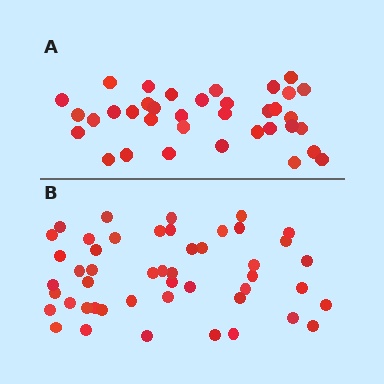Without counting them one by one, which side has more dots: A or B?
Region B (the bottom region) has more dots.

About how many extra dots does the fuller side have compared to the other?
Region B has roughly 12 or so more dots than region A.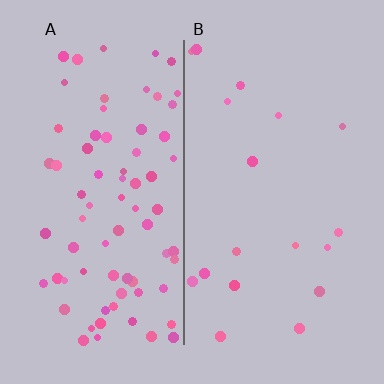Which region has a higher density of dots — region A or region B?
A (the left).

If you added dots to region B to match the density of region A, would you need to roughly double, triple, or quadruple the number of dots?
Approximately quadruple.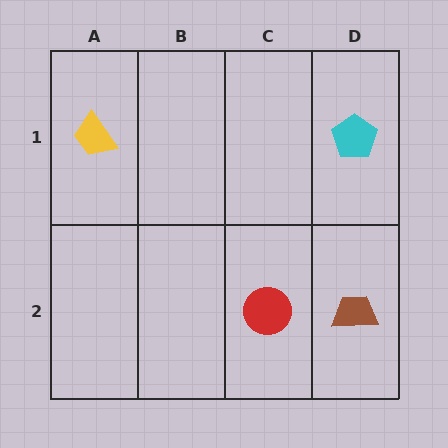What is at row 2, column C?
A red circle.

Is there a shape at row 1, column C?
No, that cell is empty.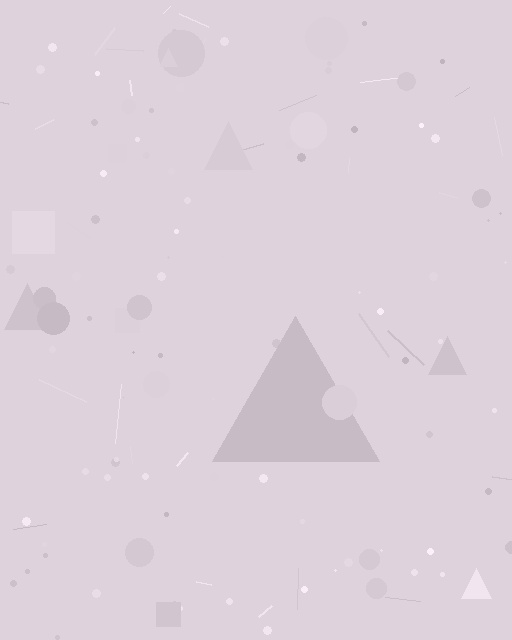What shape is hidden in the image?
A triangle is hidden in the image.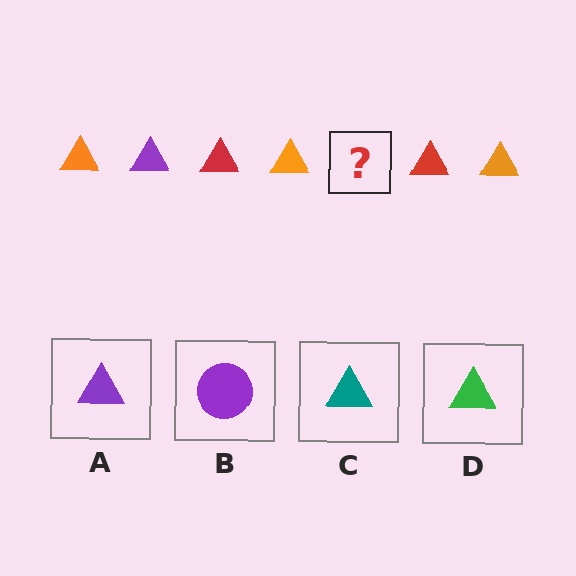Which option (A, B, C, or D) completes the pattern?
A.